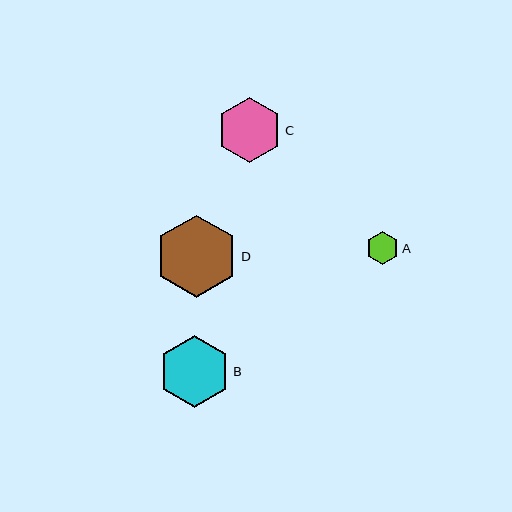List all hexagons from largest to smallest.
From largest to smallest: D, B, C, A.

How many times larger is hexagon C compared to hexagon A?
Hexagon C is approximately 2.0 times the size of hexagon A.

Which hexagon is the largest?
Hexagon D is the largest with a size of approximately 82 pixels.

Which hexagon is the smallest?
Hexagon A is the smallest with a size of approximately 33 pixels.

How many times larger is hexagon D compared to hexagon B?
Hexagon D is approximately 1.1 times the size of hexagon B.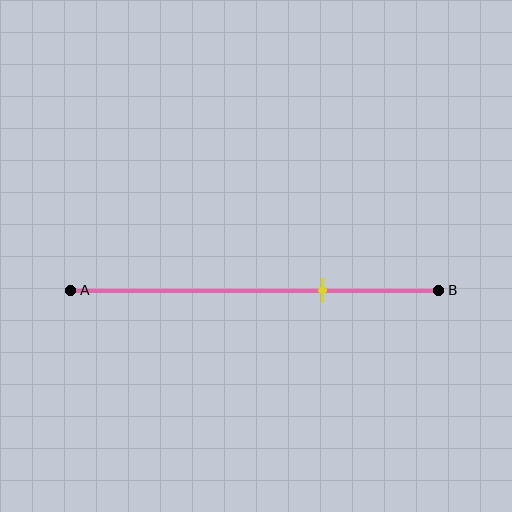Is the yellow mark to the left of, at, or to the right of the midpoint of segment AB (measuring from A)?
The yellow mark is to the right of the midpoint of segment AB.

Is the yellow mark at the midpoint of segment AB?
No, the mark is at about 70% from A, not at the 50% midpoint.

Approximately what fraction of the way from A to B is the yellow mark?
The yellow mark is approximately 70% of the way from A to B.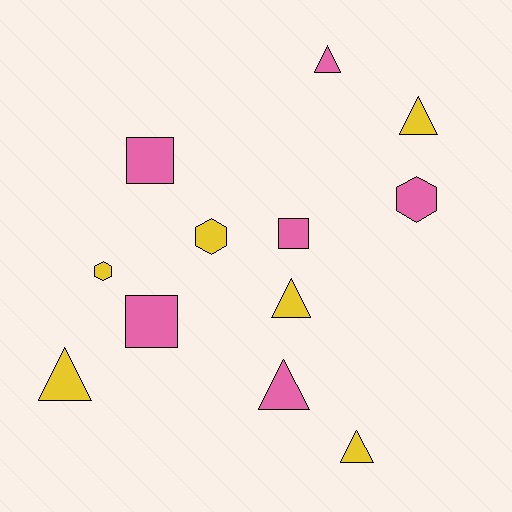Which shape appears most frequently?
Triangle, with 6 objects.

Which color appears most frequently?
Pink, with 6 objects.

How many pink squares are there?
There are 3 pink squares.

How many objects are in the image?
There are 12 objects.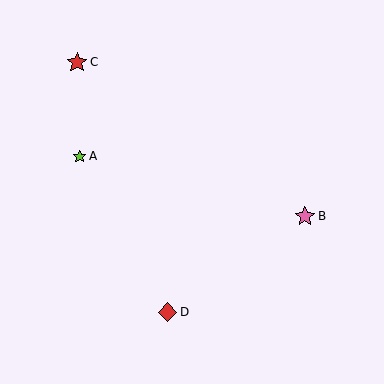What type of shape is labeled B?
Shape B is a pink star.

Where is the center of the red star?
The center of the red star is at (77, 62).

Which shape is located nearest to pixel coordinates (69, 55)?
The red star (labeled C) at (77, 62) is nearest to that location.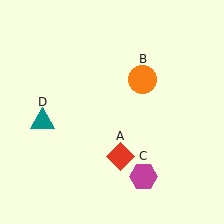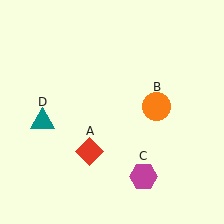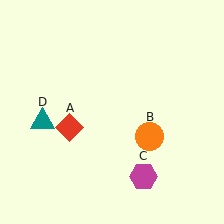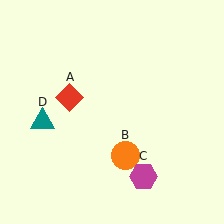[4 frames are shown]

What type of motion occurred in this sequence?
The red diamond (object A), orange circle (object B) rotated clockwise around the center of the scene.